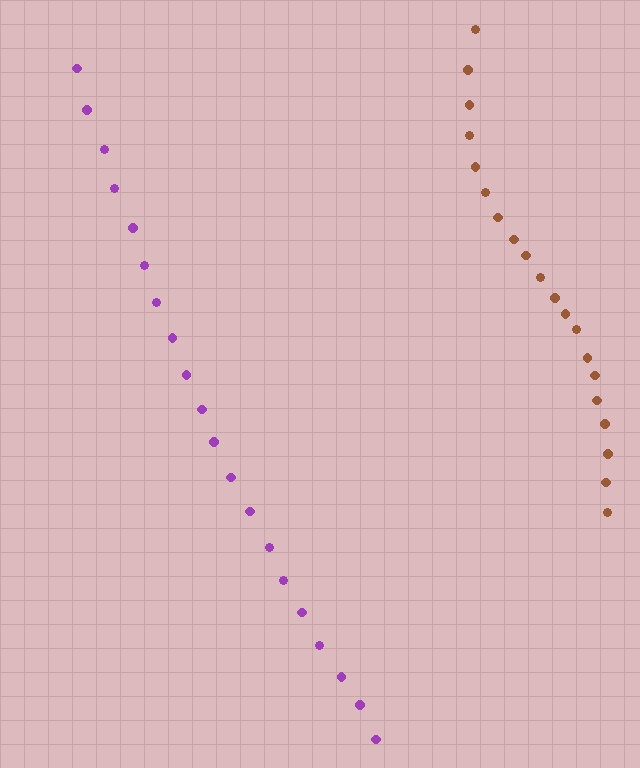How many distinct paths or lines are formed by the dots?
There are 2 distinct paths.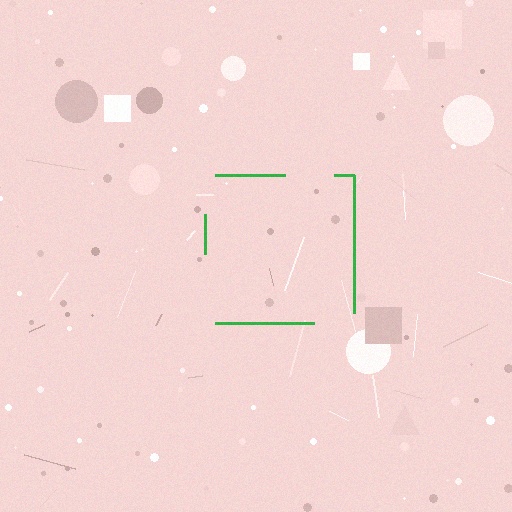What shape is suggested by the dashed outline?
The dashed outline suggests a square.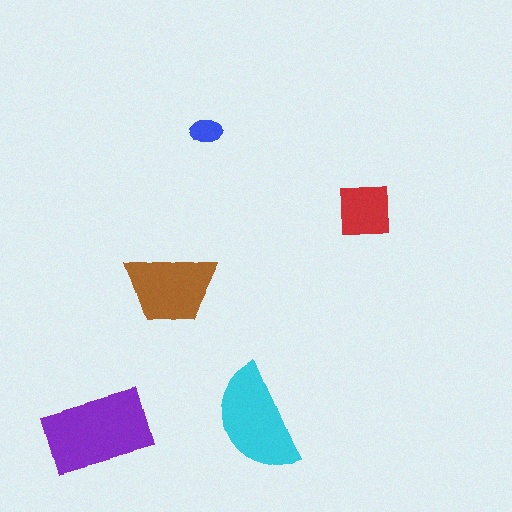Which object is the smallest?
The blue ellipse.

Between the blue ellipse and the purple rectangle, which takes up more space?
The purple rectangle.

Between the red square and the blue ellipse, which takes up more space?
The red square.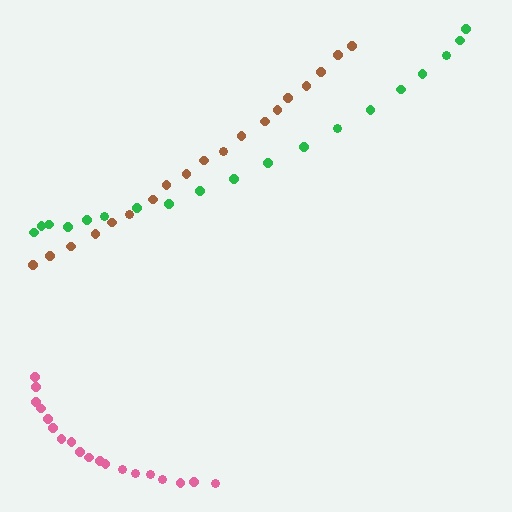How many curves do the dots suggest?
There are 3 distinct paths.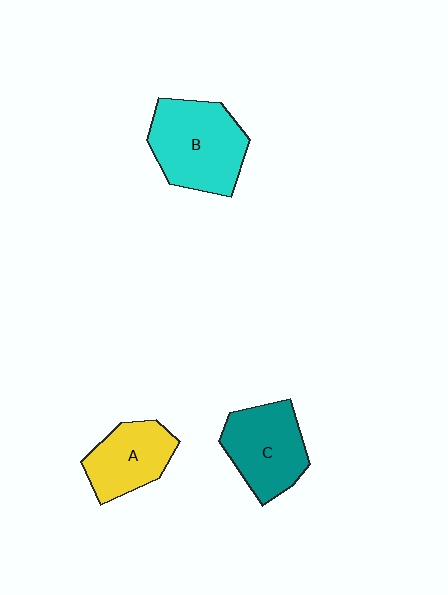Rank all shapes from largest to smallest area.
From largest to smallest: B (cyan), C (teal), A (yellow).